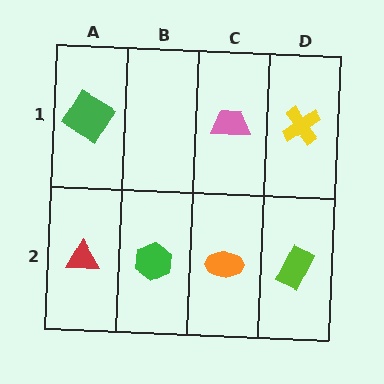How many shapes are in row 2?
4 shapes.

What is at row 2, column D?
A lime rectangle.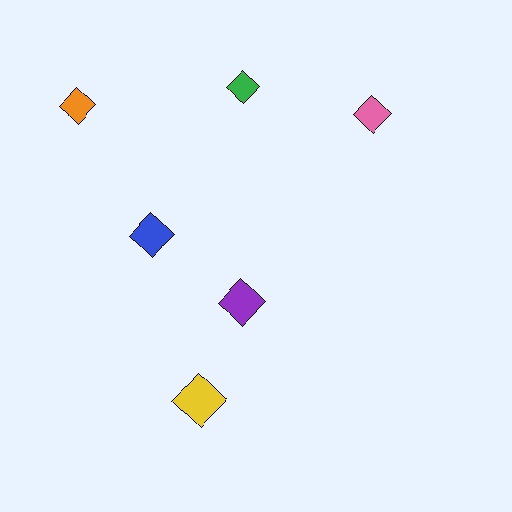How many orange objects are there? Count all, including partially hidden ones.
There is 1 orange object.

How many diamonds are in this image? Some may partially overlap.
There are 6 diamonds.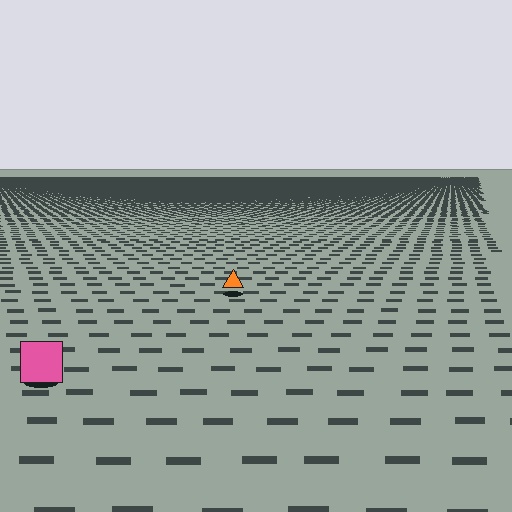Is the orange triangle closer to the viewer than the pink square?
No. The pink square is closer — you can tell from the texture gradient: the ground texture is coarser near it.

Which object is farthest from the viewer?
The orange triangle is farthest from the viewer. It appears smaller and the ground texture around it is denser.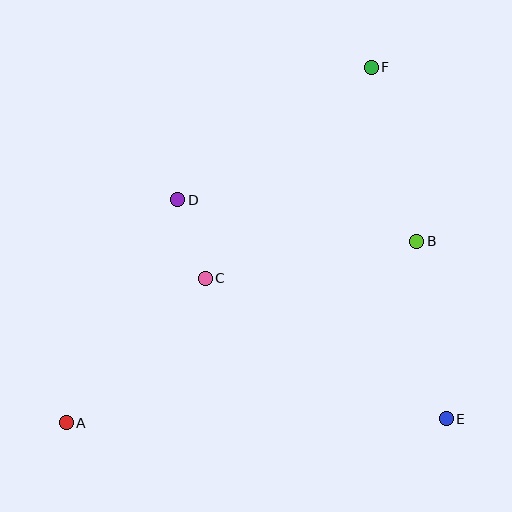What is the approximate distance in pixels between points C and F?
The distance between C and F is approximately 268 pixels.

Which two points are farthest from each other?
Points A and F are farthest from each other.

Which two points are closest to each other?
Points C and D are closest to each other.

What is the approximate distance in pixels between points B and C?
The distance between B and C is approximately 215 pixels.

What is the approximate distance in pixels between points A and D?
The distance between A and D is approximately 249 pixels.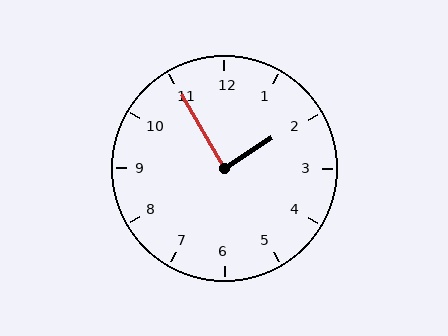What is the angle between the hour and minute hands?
Approximately 88 degrees.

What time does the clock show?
1:55.